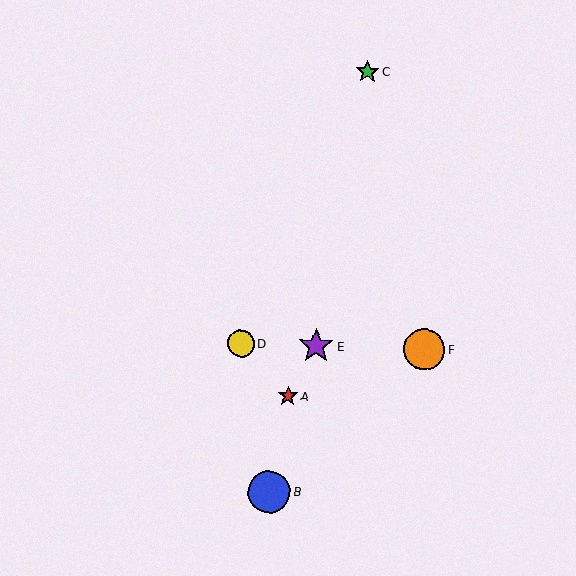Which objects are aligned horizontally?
Objects D, E, F are aligned horizontally.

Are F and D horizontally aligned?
Yes, both are at y≈349.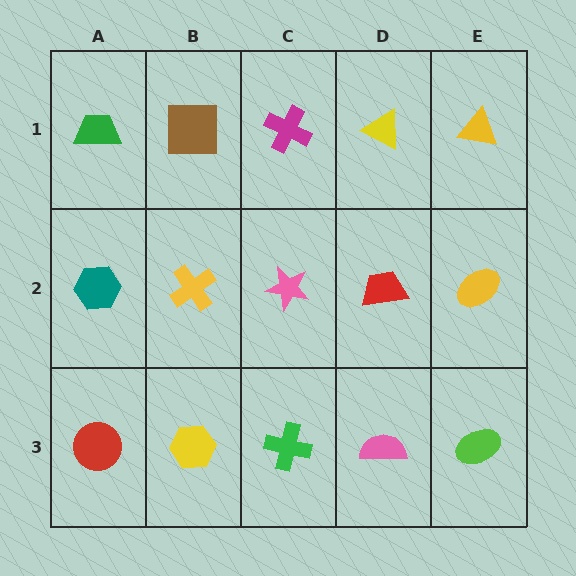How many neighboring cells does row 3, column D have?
3.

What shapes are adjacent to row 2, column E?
A yellow triangle (row 1, column E), a lime ellipse (row 3, column E), a red trapezoid (row 2, column D).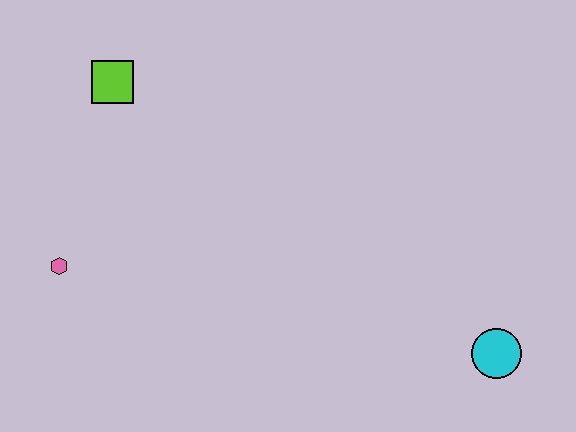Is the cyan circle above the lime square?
No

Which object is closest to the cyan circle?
The pink hexagon is closest to the cyan circle.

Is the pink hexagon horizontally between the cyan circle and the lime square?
No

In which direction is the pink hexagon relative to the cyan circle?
The pink hexagon is to the left of the cyan circle.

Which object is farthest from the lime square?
The cyan circle is farthest from the lime square.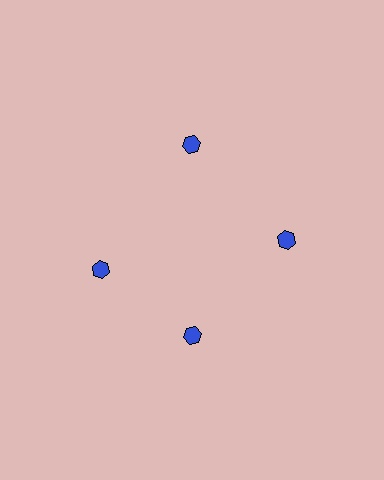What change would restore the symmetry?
The symmetry would be restored by rotating it back into even spacing with its neighbors so that all 4 hexagons sit at equal angles and equal distance from the center.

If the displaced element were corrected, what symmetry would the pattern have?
It would have 4-fold rotational symmetry — the pattern would map onto itself every 90 degrees.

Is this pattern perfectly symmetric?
No. The 4 blue hexagons are arranged in a ring, but one element near the 9 o'clock position is rotated out of alignment along the ring, breaking the 4-fold rotational symmetry.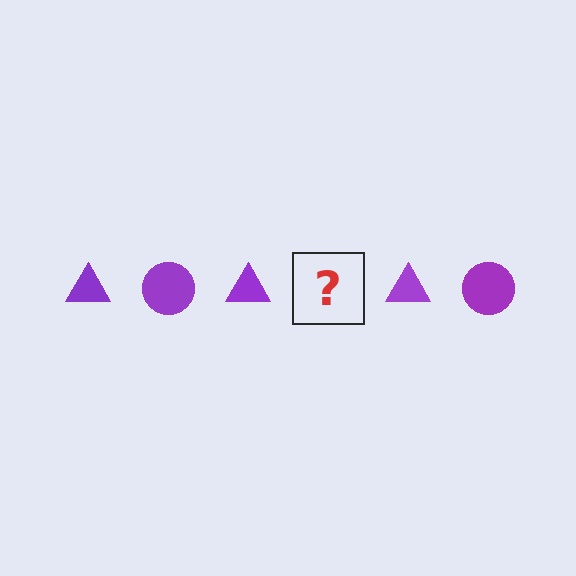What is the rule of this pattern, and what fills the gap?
The rule is that the pattern cycles through triangle, circle shapes in purple. The gap should be filled with a purple circle.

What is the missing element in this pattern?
The missing element is a purple circle.